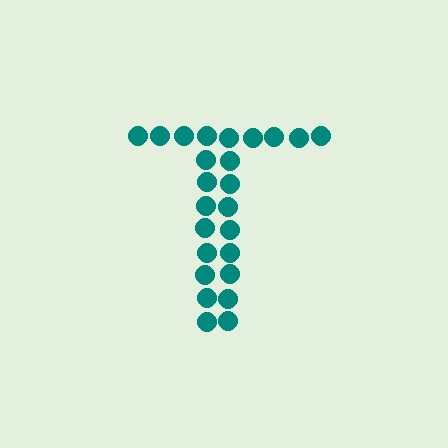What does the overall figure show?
The overall figure shows the letter T.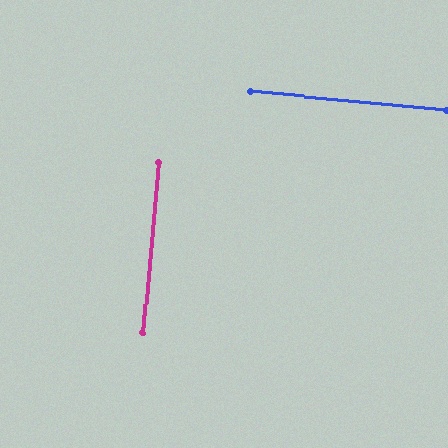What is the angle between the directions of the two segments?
Approximately 90 degrees.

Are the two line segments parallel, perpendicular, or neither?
Perpendicular — they meet at approximately 90°.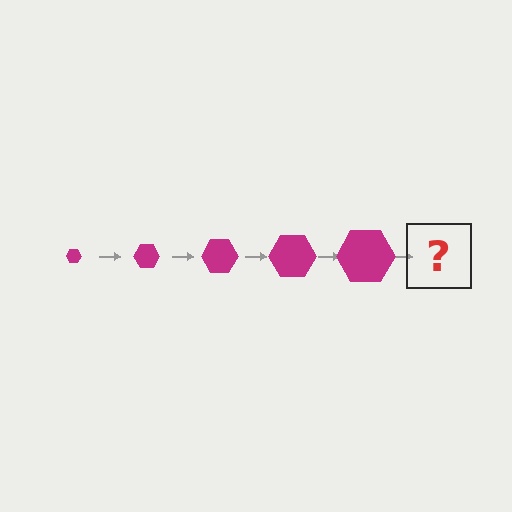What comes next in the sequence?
The next element should be a magenta hexagon, larger than the previous one.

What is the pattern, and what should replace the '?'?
The pattern is that the hexagon gets progressively larger each step. The '?' should be a magenta hexagon, larger than the previous one.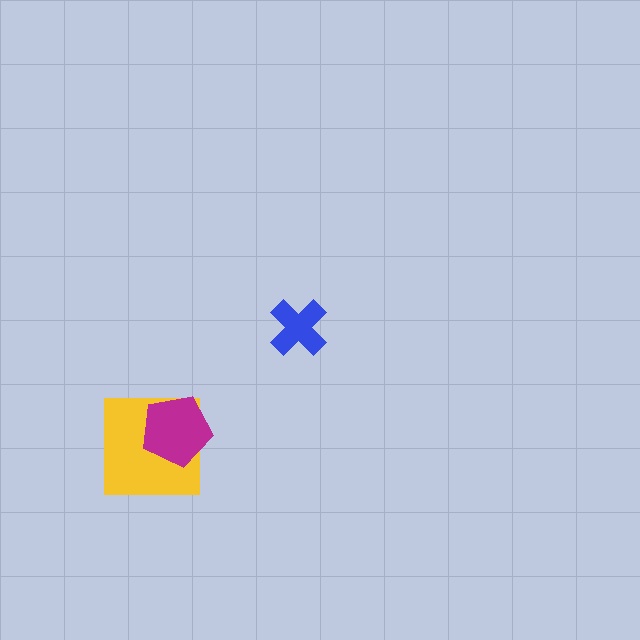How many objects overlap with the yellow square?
1 object overlaps with the yellow square.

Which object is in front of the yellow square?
The magenta pentagon is in front of the yellow square.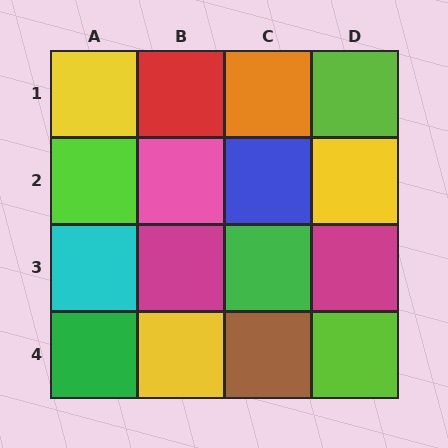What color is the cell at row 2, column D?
Yellow.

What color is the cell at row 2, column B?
Pink.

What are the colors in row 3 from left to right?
Cyan, magenta, green, magenta.